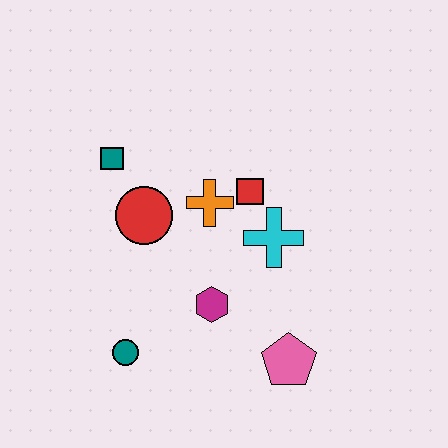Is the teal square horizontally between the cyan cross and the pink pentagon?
No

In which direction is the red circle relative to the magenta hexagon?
The red circle is above the magenta hexagon.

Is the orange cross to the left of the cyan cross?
Yes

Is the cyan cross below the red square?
Yes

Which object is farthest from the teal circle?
The red square is farthest from the teal circle.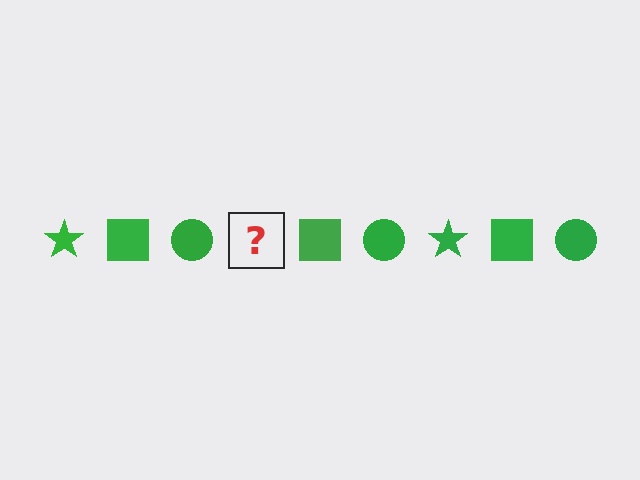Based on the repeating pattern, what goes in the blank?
The blank should be a green star.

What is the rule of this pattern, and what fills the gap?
The rule is that the pattern cycles through star, square, circle shapes in green. The gap should be filled with a green star.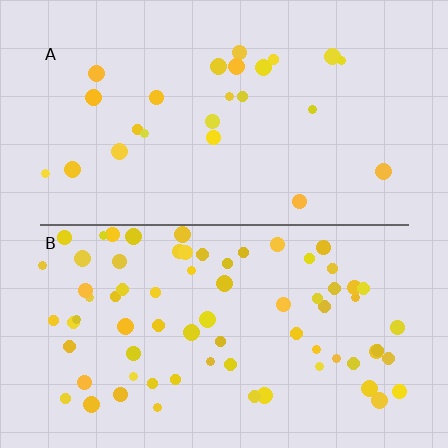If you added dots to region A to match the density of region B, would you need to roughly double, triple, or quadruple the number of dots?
Approximately triple.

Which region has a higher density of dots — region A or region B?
B (the bottom).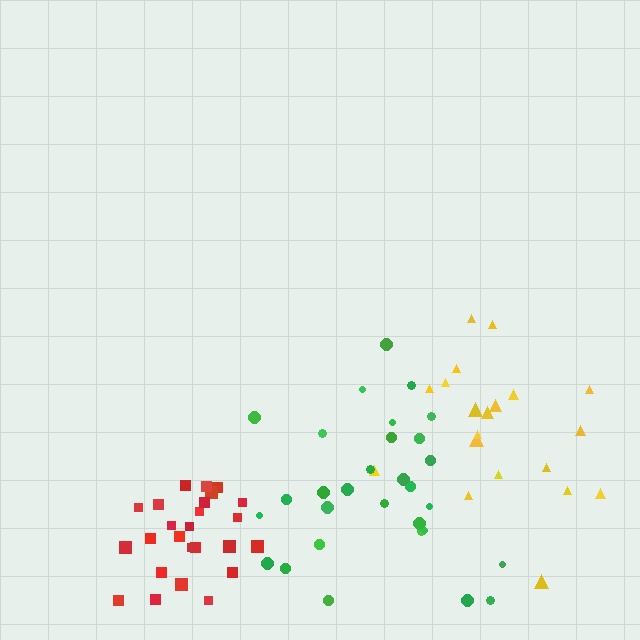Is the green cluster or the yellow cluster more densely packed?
Green.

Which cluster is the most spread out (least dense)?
Yellow.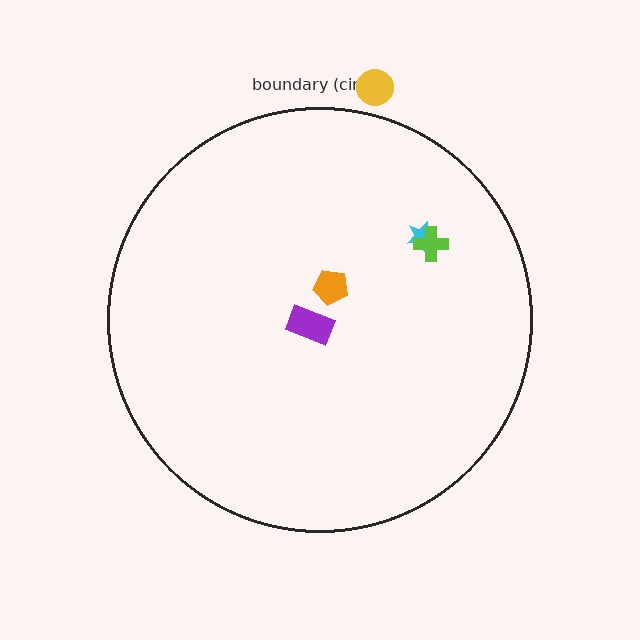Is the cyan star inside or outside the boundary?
Inside.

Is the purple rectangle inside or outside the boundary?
Inside.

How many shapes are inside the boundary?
4 inside, 1 outside.